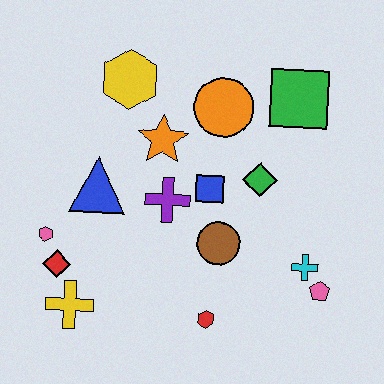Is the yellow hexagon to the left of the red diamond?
No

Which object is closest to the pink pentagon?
The cyan cross is closest to the pink pentagon.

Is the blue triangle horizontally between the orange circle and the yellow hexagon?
No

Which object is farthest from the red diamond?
The green square is farthest from the red diamond.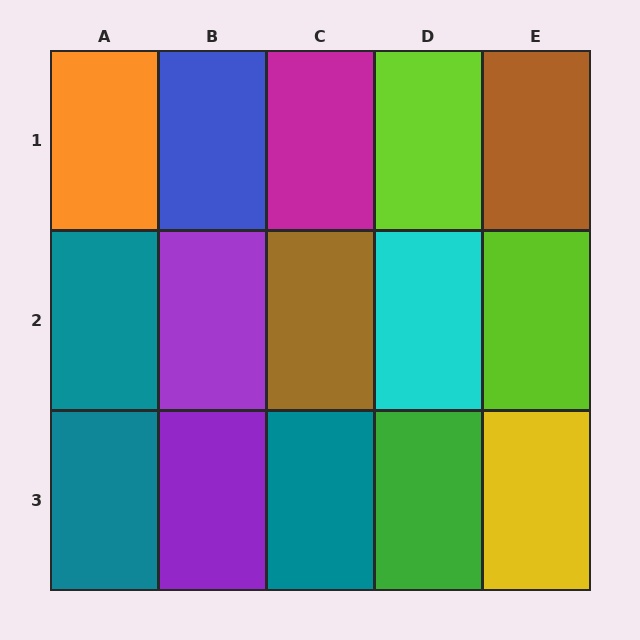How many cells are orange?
1 cell is orange.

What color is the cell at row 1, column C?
Magenta.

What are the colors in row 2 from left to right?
Teal, purple, brown, cyan, lime.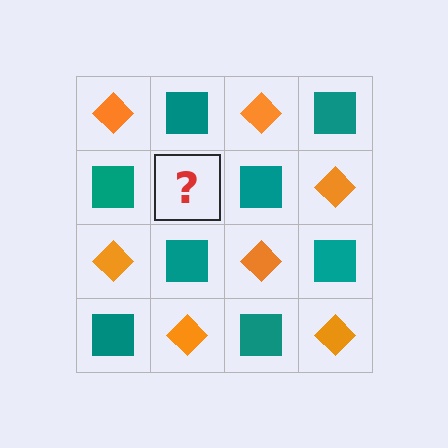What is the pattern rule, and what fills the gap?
The rule is that it alternates orange diamond and teal square in a checkerboard pattern. The gap should be filled with an orange diamond.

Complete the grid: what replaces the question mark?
The question mark should be replaced with an orange diamond.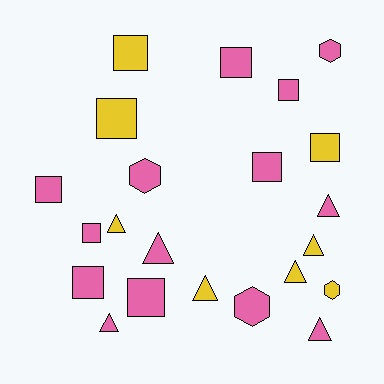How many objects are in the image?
There are 22 objects.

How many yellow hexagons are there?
There is 1 yellow hexagon.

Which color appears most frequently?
Pink, with 14 objects.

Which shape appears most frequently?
Square, with 10 objects.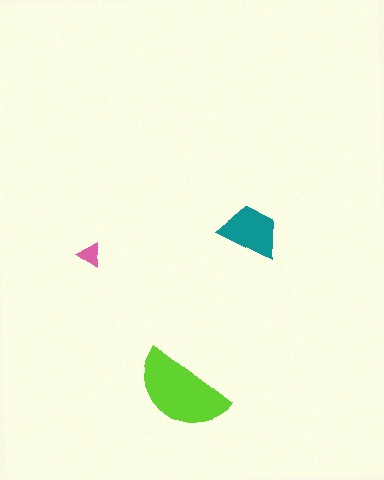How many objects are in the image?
There are 3 objects in the image.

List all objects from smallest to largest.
The pink triangle, the teal trapezoid, the lime semicircle.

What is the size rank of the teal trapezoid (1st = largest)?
2nd.